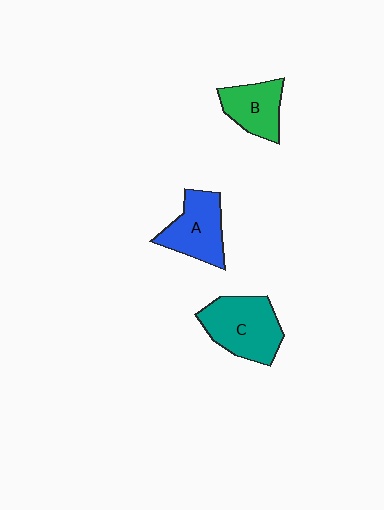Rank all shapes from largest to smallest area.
From largest to smallest: C (teal), A (blue), B (green).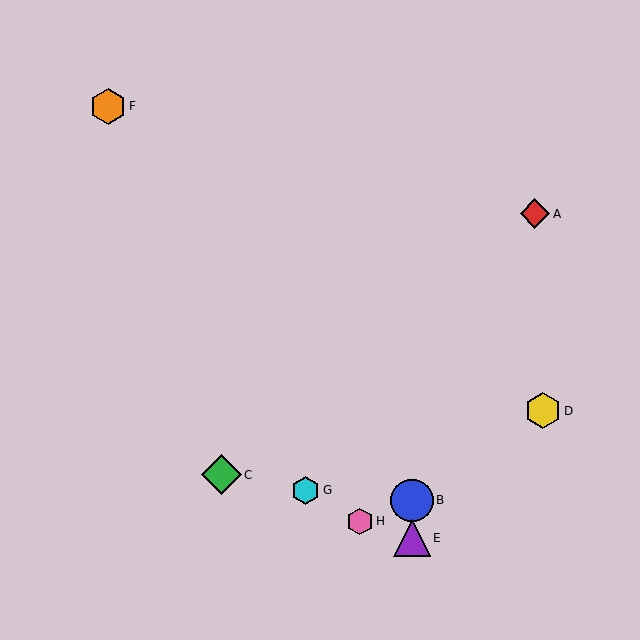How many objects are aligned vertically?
2 objects (B, E) are aligned vertically.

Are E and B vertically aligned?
Yes, both are at x≈412.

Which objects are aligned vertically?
Objects B, E are aligned vertically.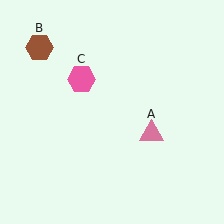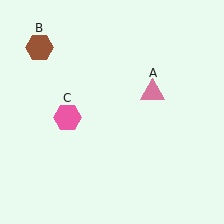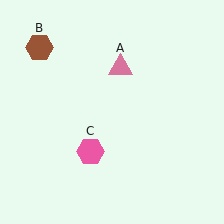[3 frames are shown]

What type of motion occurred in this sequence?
The pink triangle (object A), pink hexagon (object C) rotated counterclockwise around the center of the scene.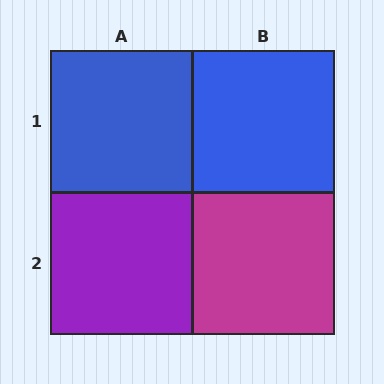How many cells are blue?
2 cells are blue.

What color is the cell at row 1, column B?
Blue.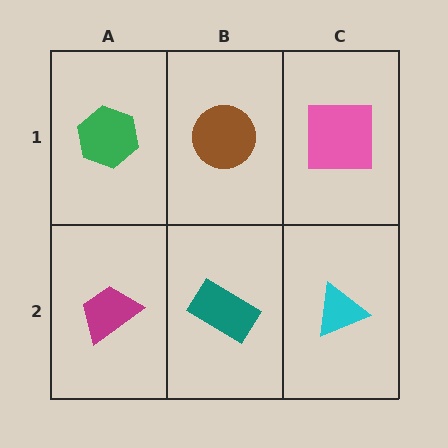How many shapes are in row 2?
3 shapes.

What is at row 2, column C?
A cyan triangle.